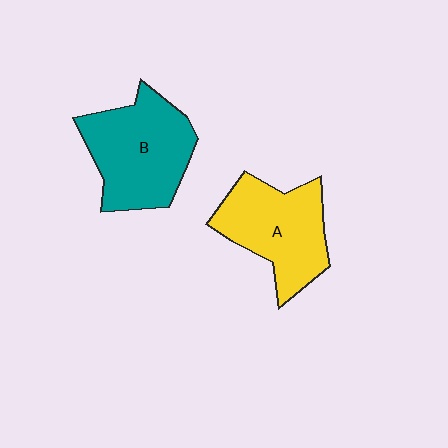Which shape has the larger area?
Shape B (teal).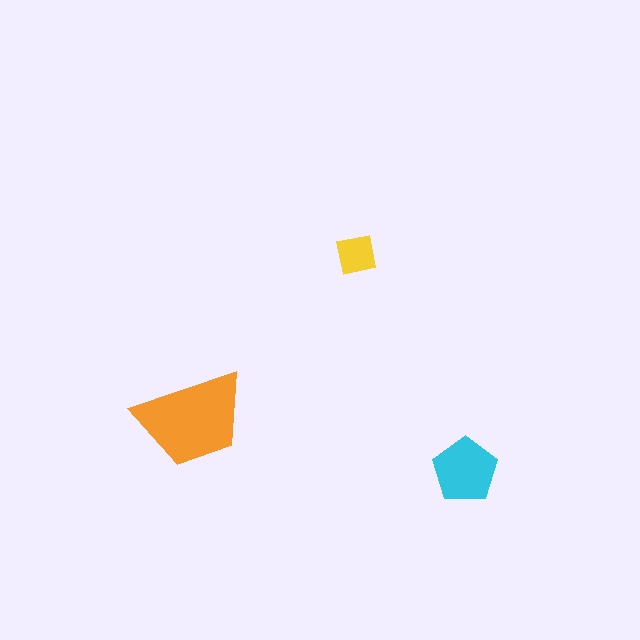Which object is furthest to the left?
The orange trapezoid is leftmost.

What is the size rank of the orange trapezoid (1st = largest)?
1st.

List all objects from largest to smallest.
The orange trapezoid, the cyan pentagon, the yellow square.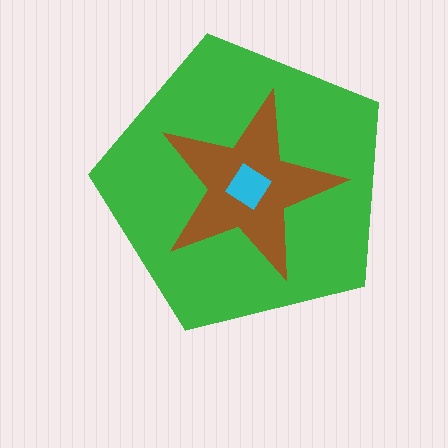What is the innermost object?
The cyan diamond.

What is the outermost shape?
The green pentagon.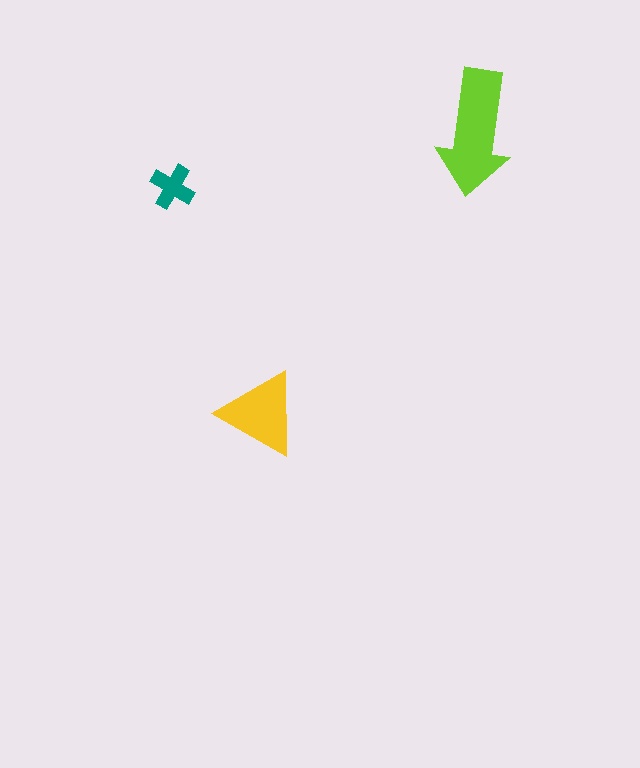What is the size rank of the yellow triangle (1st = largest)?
2nd.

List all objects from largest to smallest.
The lime arrow, the yellow triangle, the teal cross.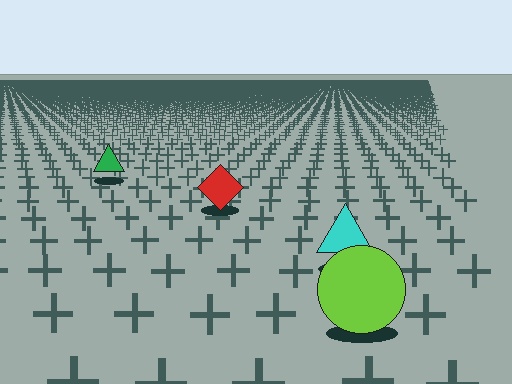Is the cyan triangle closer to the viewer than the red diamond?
Yes. The cyan triangle is closer — you can tell from the texture gradient: the ground texture is coarser near it.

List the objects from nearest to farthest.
From nearest to farthest: the lime circle, the cyan triangle, the red diamond, the green triangle.